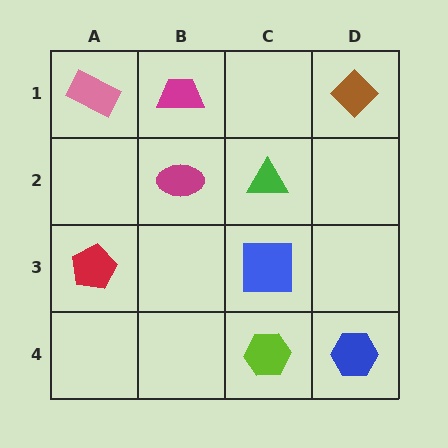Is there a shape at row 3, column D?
No, that cell is empty.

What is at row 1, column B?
A magenta trapezoid.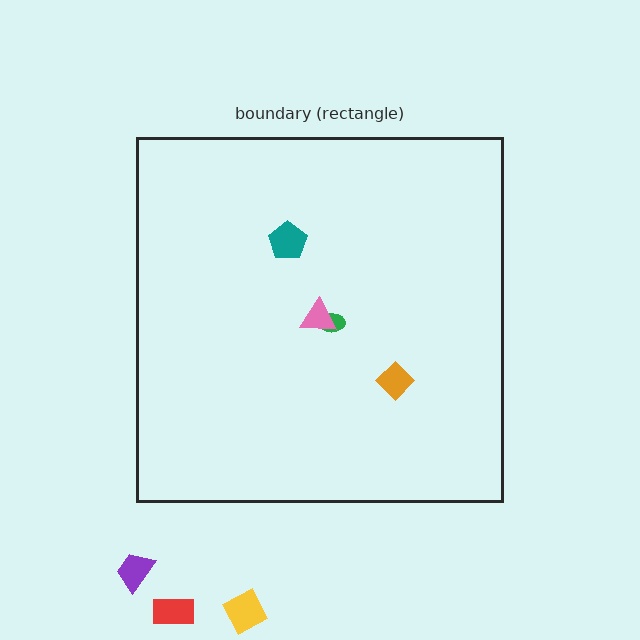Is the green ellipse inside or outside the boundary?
Inside.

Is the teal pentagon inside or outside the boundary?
Inside.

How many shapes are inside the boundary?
4 inside, 3 outside.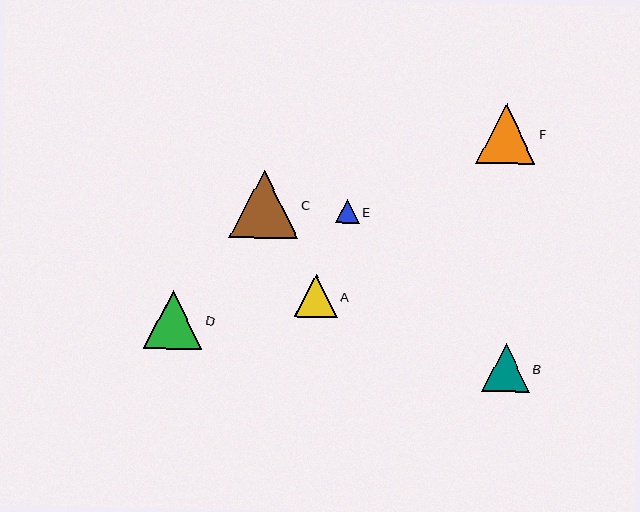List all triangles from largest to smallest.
From largest to smallest: C, F, D, B, A, E.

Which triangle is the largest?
Triangle C is the largest with a size of approximately 69 pixels.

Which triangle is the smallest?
Triangle E is the smallest with a size of approximately 24 pixels.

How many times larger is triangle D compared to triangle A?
Triangle D is approximately 1.4 times the size of triangle A.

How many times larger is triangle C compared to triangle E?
Triangle C is approximately 2.8 times the size of triangle E.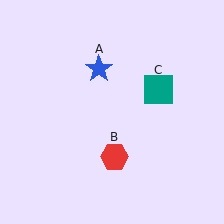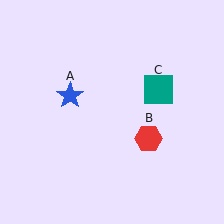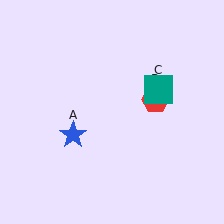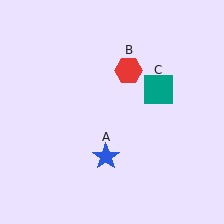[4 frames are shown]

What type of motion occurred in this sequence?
The blue star (object A), red hexagon (object B) rotated counterclockwise around the center of the scene.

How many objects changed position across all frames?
2 objects changed position: blue star (object A), red hexagon (object B).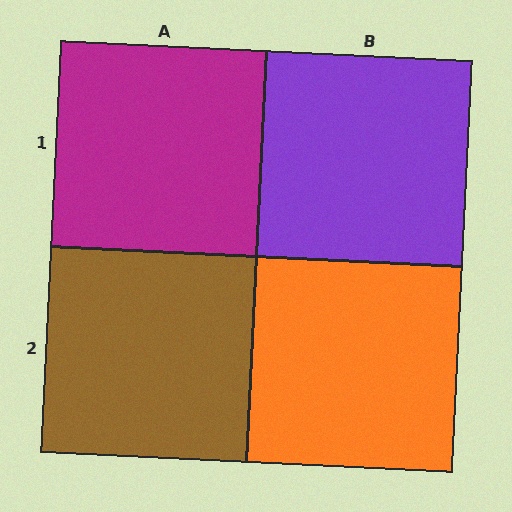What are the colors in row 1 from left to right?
Magenta, purple.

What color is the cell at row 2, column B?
Orange.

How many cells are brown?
1 cell is brown.